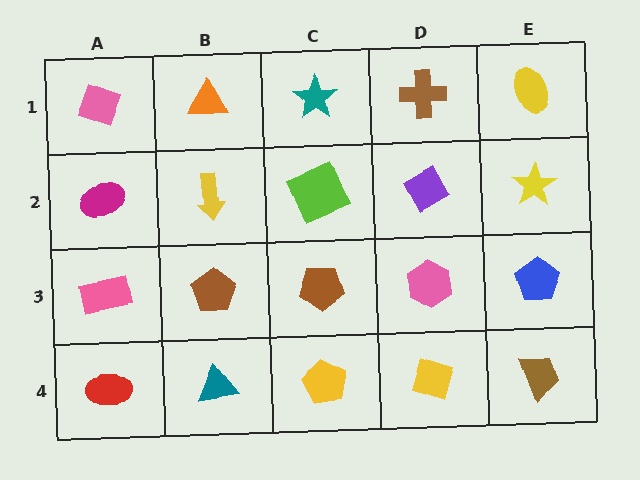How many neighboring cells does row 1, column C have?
3.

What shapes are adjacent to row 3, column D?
A purple diamond (row 2, column D), a yellow diamond (row 4, column D), a brown pentagon (row 3, column C), a blue pentagon (row 3, column E).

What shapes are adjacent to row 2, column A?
A pink diamond (row 1, column A), a pink rectangle (row 3, column A), a yellow arrow (row 2, column B).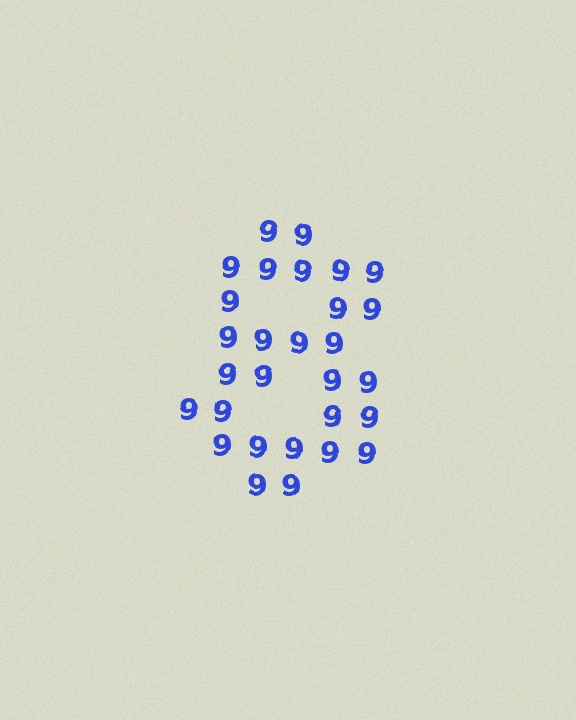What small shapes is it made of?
It is made of small digit 9's.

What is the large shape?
The large shape is the digit 8.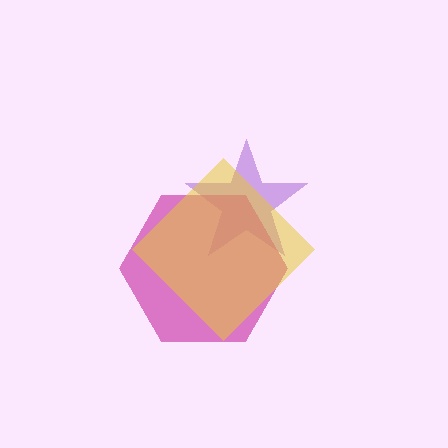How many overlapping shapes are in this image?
There are 3 overlapping shapes in the image.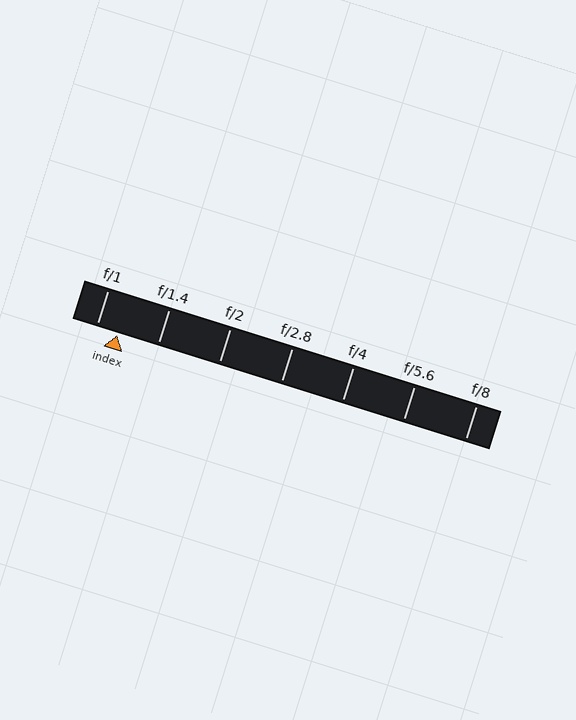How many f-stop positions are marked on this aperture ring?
There are 7 f-stop positions marked.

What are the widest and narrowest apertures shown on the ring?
The widest aperture shown is f/1 and the narrowest is f/8.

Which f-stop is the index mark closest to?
The index mark is closest to f/1.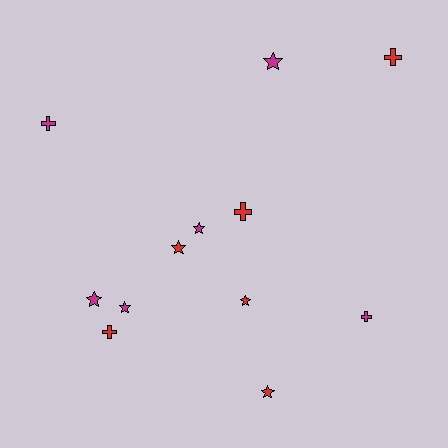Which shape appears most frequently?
Star, with 7 objects.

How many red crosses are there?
There are 3 red crosses.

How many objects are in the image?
There are 12 objects.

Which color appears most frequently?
Magenta, with 6 objects.